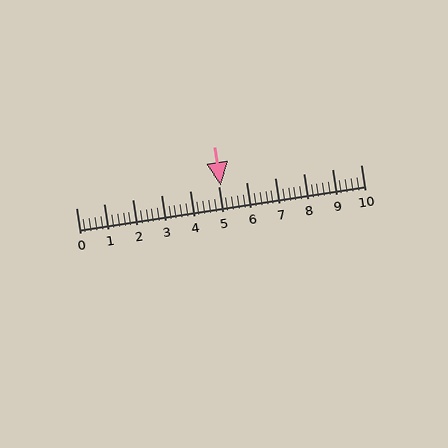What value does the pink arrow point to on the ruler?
The pink arrow points to approximately 5.1.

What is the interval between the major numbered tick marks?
The major tick marks are spaced 1 units apart.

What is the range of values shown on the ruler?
The ruler shows values from 0 to 10.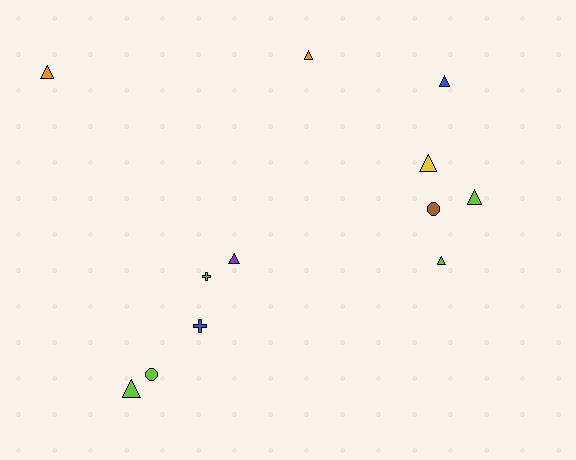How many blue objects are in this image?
There are 2 blue objects.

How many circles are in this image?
There are 2 circles.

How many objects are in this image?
There are 12 objects.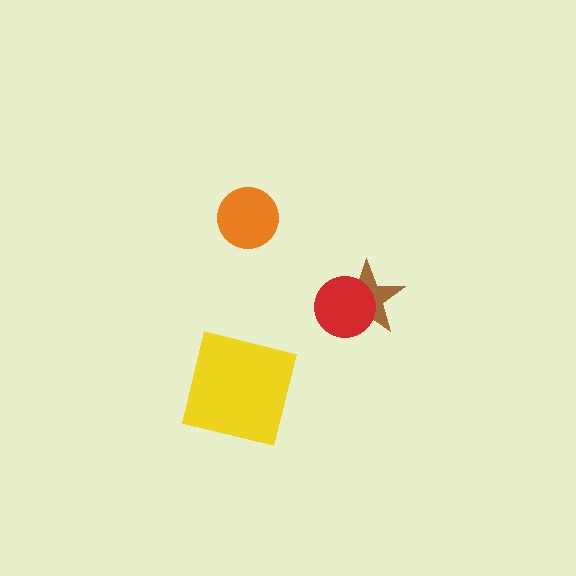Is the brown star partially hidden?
Yes, it is partially covered by another shape.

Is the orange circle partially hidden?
No, no other shape covers it.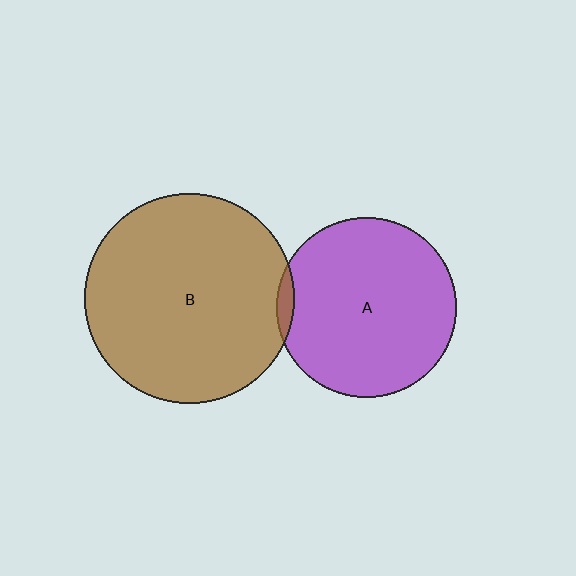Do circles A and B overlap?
Yes.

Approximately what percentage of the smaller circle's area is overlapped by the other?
Approximately 5%.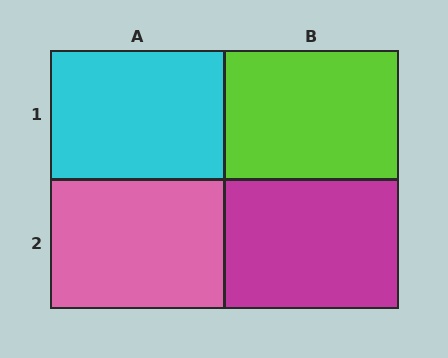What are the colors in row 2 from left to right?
Pink, magenta.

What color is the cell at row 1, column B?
Lime.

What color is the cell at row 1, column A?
Cyan.